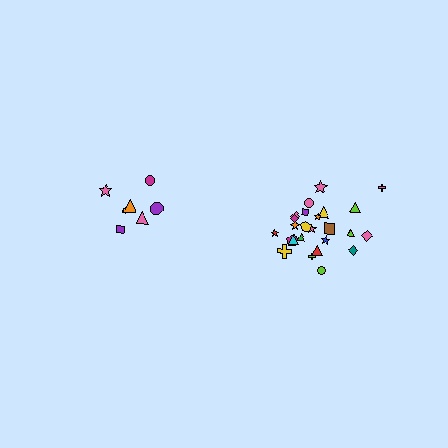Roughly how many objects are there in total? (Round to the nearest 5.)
Roughly 30 objects in total.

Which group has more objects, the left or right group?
The right group.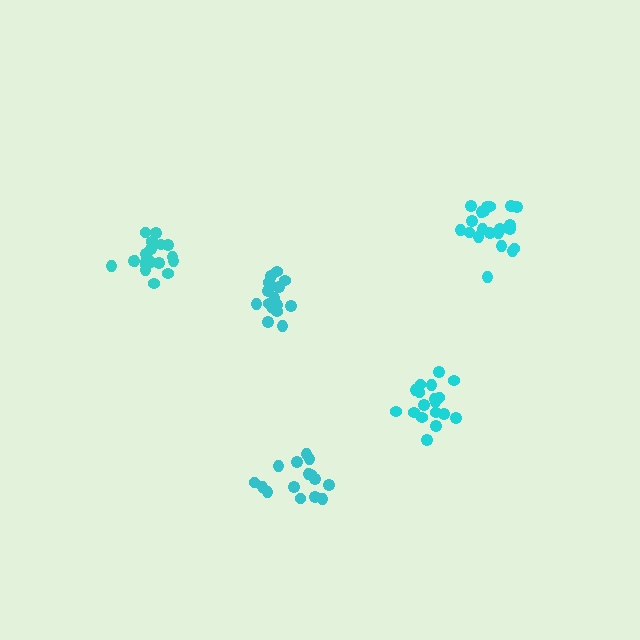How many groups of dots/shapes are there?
There are 5 groups.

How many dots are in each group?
Group 1: 21 dots, Group 2: 15 dots, Group 3: 18 dots, Group 4: 21 dots, Group 5: 15 dots (90 total).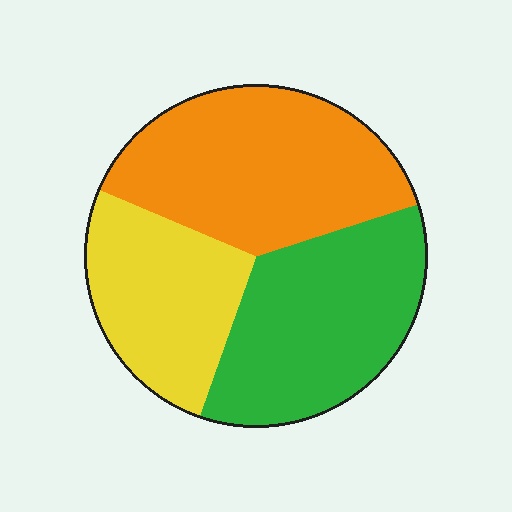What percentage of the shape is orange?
Orange covers around 40% of the shape.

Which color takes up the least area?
Yellow, at roughly 25%.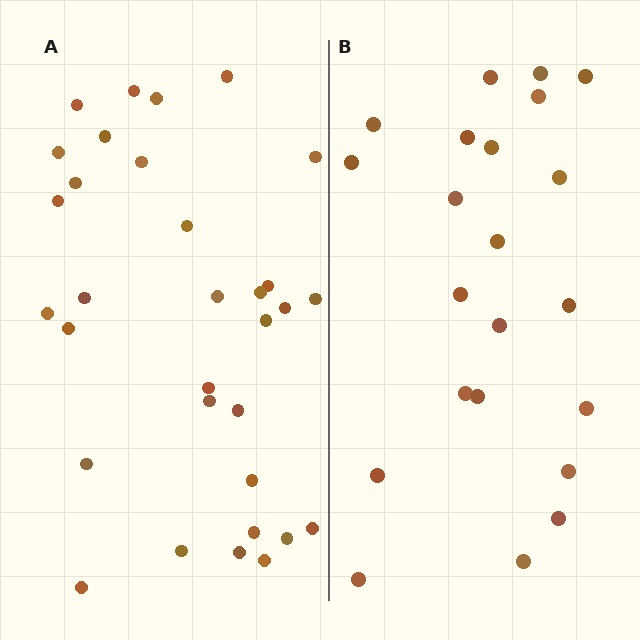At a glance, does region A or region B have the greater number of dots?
Region A (the left region) has more dots.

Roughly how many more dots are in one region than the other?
Region A has roughly 10 or so more dots than region B.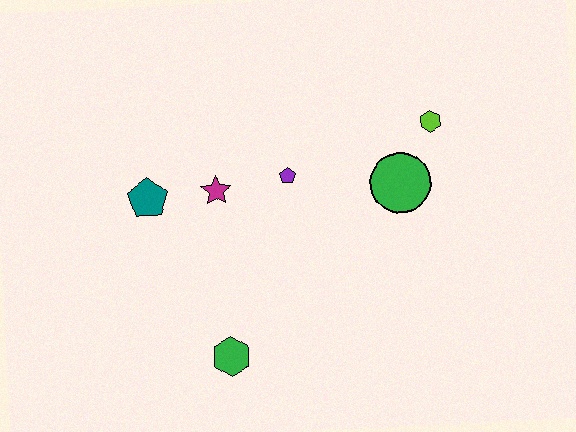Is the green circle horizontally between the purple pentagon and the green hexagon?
No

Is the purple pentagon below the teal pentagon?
No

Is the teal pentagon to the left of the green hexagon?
Yes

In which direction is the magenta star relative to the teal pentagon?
The magenta star is to the right of the teal pentagon.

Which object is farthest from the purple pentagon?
The green hexagon is farthest from the purple pentagon.